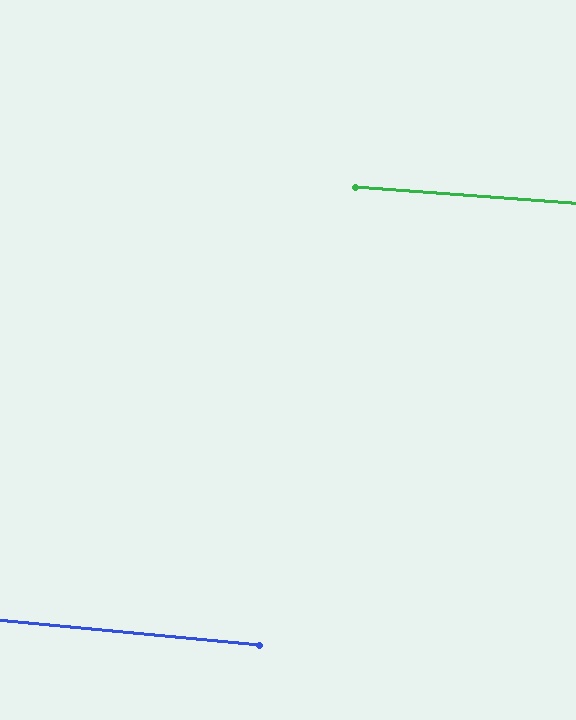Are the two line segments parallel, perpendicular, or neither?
Parallel — their directions differ by only 1.2°.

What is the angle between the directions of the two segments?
Approximately 1 degree.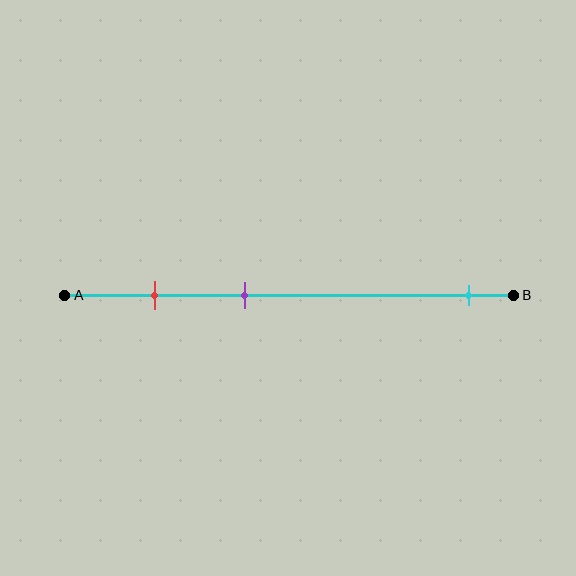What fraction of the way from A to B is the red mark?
The red mark is approximately 20% (0.2) of the way from A to B.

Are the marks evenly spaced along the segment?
No, the marks are not evenly spaced.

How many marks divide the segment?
There are 3 marks dividing the segment.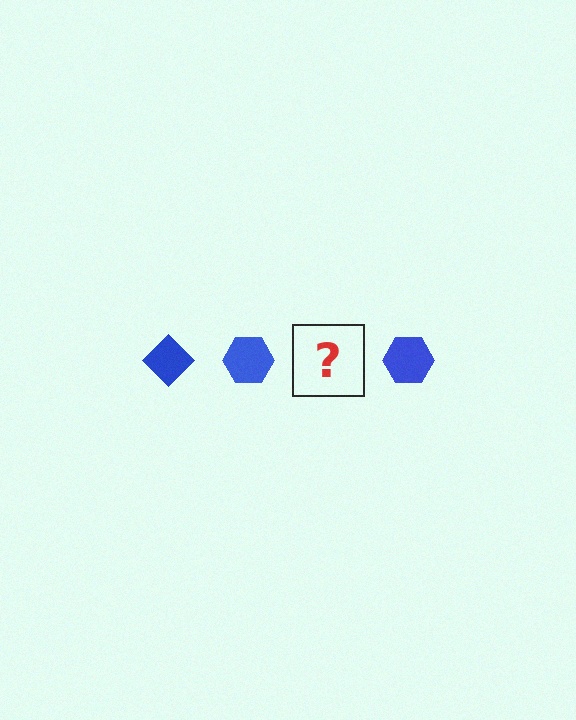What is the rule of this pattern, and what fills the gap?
The rule is that the pattern cycles through diamond, hexagon shapes in blue. The gap should be filled with a blue diamond.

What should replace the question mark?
The question mark should be replaced with a blue diamond.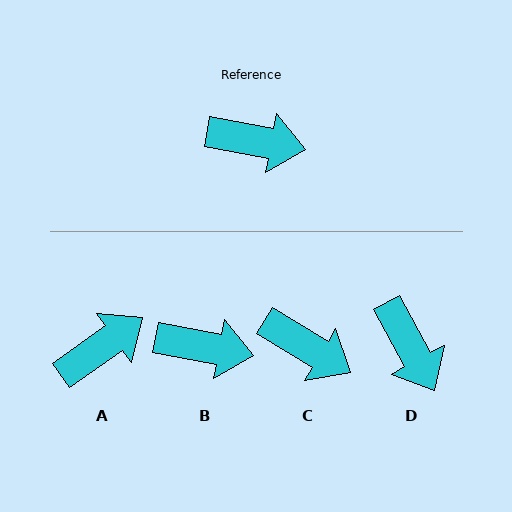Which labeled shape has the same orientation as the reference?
B.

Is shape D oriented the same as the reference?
No, it is off by about 51 degrees.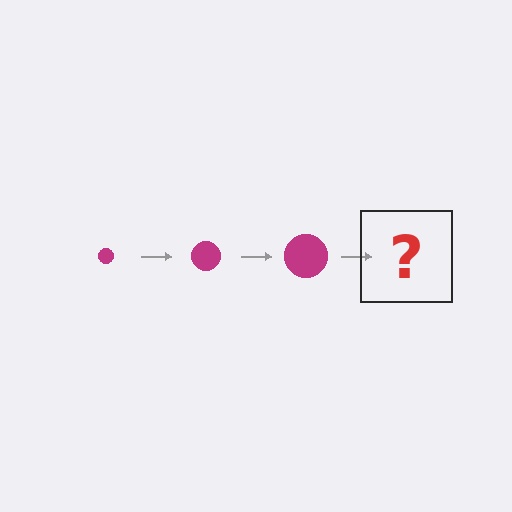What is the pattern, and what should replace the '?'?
The pattern is that the circle gets progressively larger each step. The '?' should be a magenta circle, larger than the previous one.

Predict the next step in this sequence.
The next step is a magenta circle, larger than the previous one.